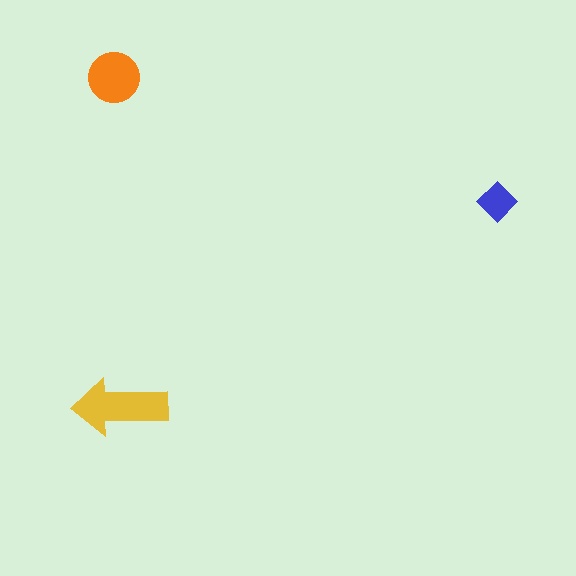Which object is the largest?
The yellow arrow.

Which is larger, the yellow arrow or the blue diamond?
The yellow arrow.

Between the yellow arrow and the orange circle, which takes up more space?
The yellow arrow.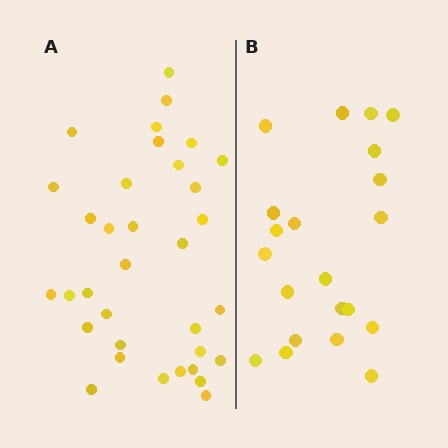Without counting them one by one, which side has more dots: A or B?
Region A (the left region) has more dots.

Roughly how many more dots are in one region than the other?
Region A has approximately 15 more dots than region B.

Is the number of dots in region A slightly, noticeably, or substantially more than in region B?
Region A has substantially more. The ratio is roughly 1.6 to 1.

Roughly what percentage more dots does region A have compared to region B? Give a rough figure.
About 60% more.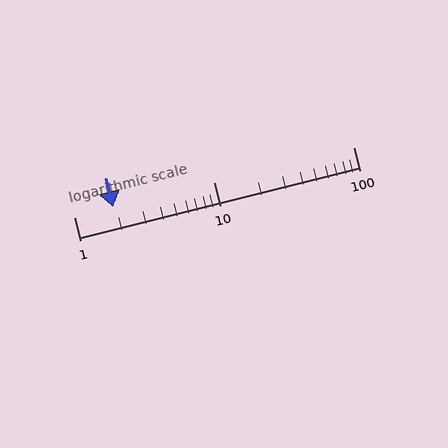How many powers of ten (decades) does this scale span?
The scale spans 2 decades, from 1 to 100.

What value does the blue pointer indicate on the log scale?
The pointer indicates approximately 1.9.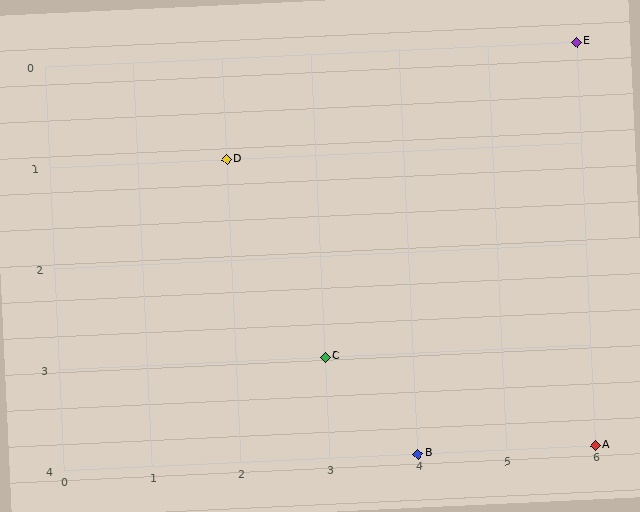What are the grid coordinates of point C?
Point C is at grid coordinates (3, 3).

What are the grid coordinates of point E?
Point E is at grid coordinates (6, 0).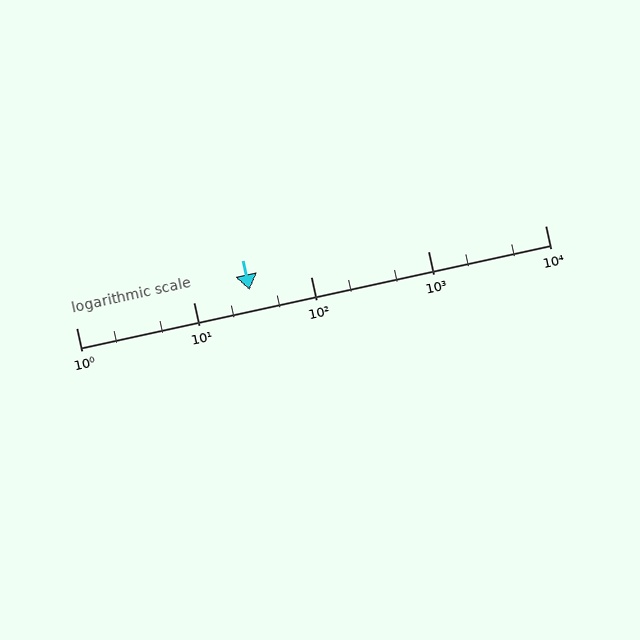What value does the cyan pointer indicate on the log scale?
The pointer indicates approximately 30.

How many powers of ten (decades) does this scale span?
The scale spans 4 decades, from 1 to 10000.